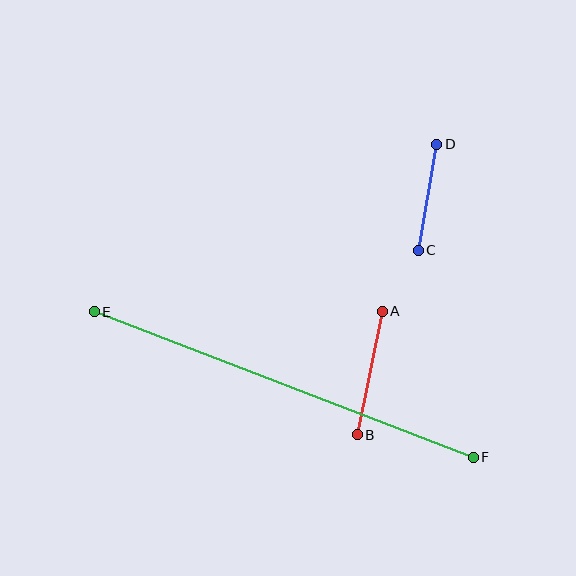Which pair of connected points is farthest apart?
Points E and F are farthest apart.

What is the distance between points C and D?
The distance is approximately 108 pixels.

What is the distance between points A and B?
The distance is approximately 126 pixels.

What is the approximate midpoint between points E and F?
The midpoint is at approximately (284, 385) pixels.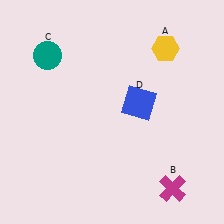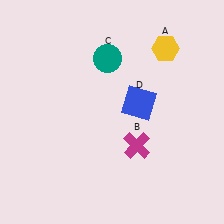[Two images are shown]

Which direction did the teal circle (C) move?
The teal circle (C) moved right.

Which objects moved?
The objects that moved are: the magenta cross (B), the teal circle (C).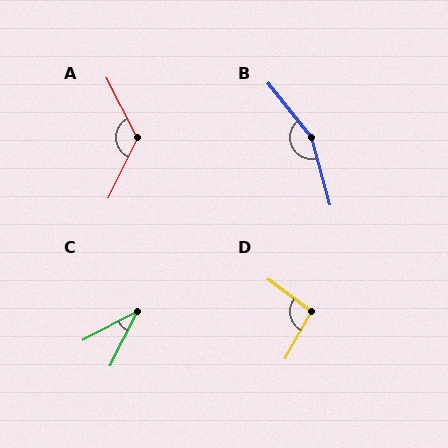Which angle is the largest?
B, at approximately 158 degrees.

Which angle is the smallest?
C, at approximately 36 degrees.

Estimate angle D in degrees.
Approximately 97 degrees.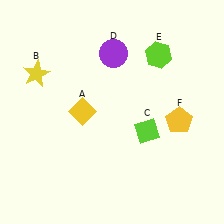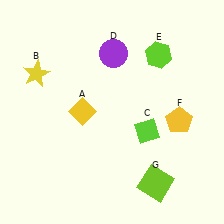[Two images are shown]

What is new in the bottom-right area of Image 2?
A lime square (G) was added in the bottom-right area of Image 2.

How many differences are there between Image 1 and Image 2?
There is 1 difference between the two images.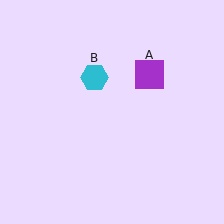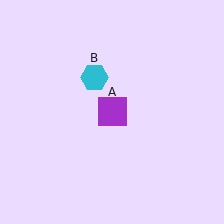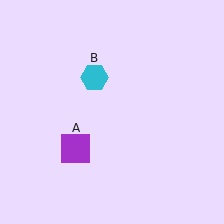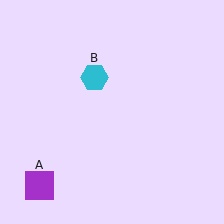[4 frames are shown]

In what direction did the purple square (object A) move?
The purple square (object A) moved down and to the left.